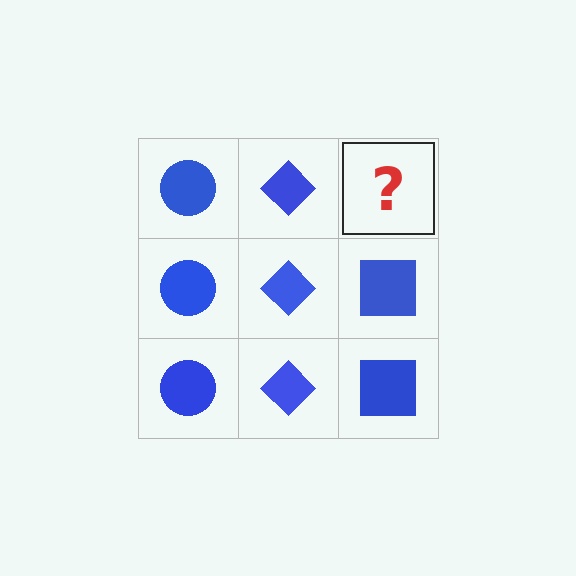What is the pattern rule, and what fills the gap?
The rule is that each column has a consistent shape. The gap should be filled with a blue square.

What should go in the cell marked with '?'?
The missing cell should contain a blue square.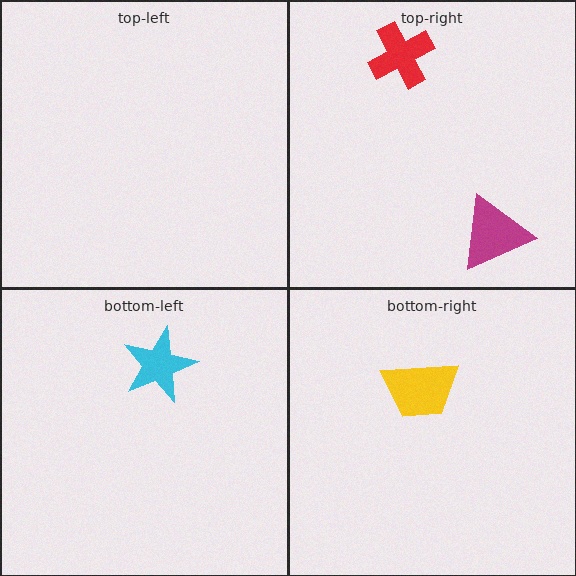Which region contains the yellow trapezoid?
The bottom-right region.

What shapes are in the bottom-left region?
The cyan star.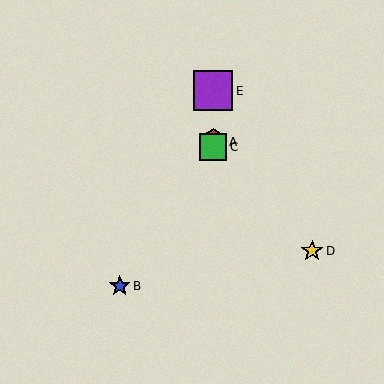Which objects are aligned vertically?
Objects A, C, E are aligned vertically.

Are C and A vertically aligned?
Yes, both are at x≈213.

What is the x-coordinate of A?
Object A is at x≈213.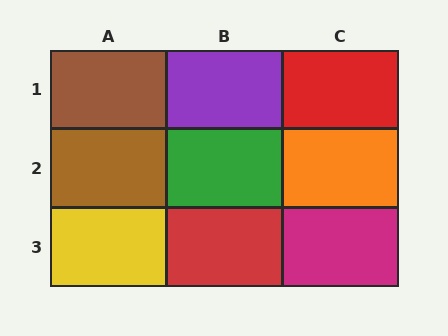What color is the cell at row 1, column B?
Purple.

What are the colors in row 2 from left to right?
Brown, green, orange.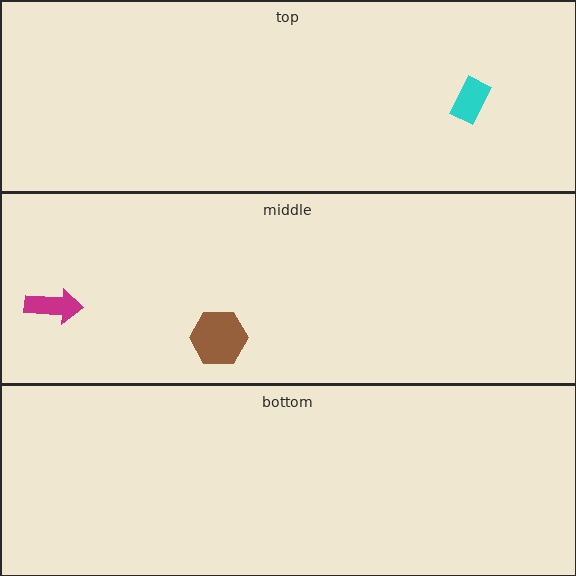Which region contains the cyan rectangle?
The top region.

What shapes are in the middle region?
The magenta arrow, the brown hexagon.